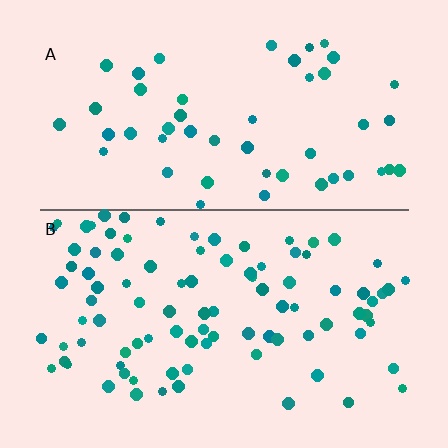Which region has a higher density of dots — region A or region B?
B (the bottom).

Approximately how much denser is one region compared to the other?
Approximately 1.9× — region B over region A.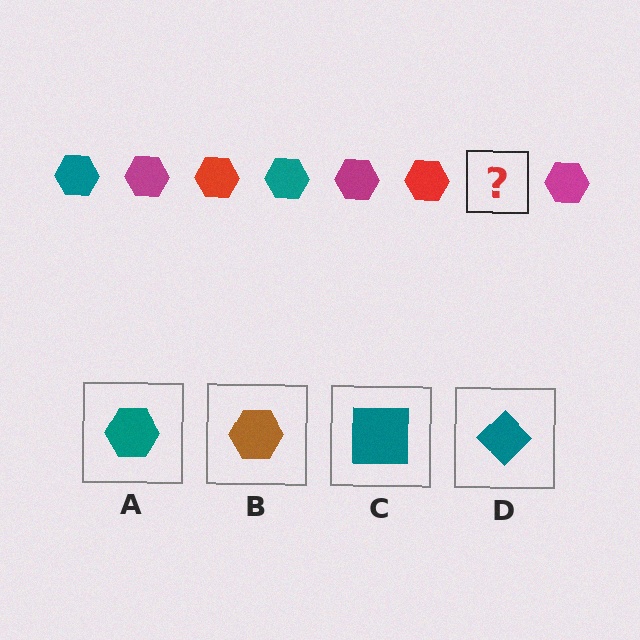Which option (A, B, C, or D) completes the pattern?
A.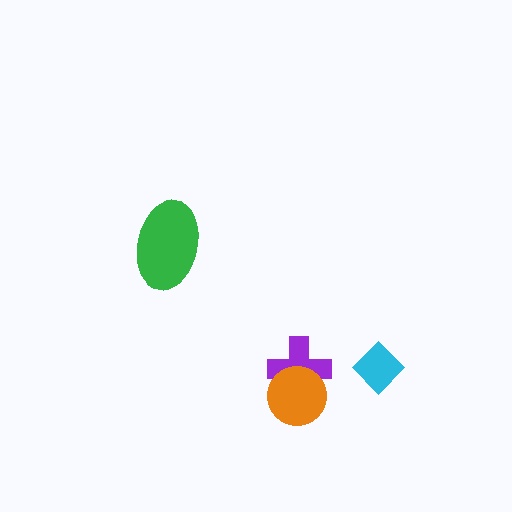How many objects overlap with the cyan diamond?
0 objects overlap with the cyan diamond.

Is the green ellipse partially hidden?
No, no other shape covers it.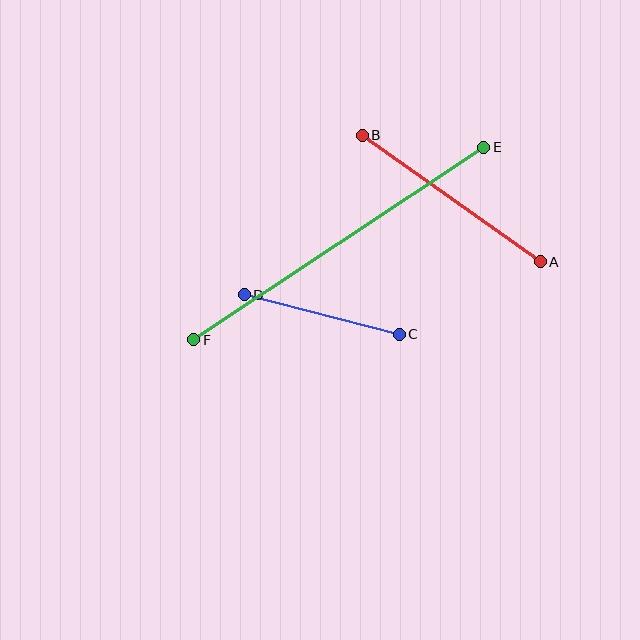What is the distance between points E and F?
The distance is approximately 348 pixels.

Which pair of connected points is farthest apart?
Points E and F are farthest apart.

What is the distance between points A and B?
The distance is approximately 218 pixels.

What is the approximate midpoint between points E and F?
The midpoint is at approximately (339, 243) pixels.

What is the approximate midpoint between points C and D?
The midpoint is at approximately (322, 314) pixels.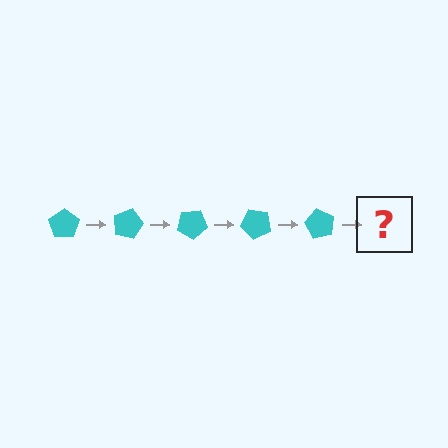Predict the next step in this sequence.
The next step is a cyan pentagon rotated 75 degrees.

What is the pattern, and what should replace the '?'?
The pattern is that the pentagon rotates 15 degrees each step. The '?' should be a cyan pentagon rotated 75 degrees.